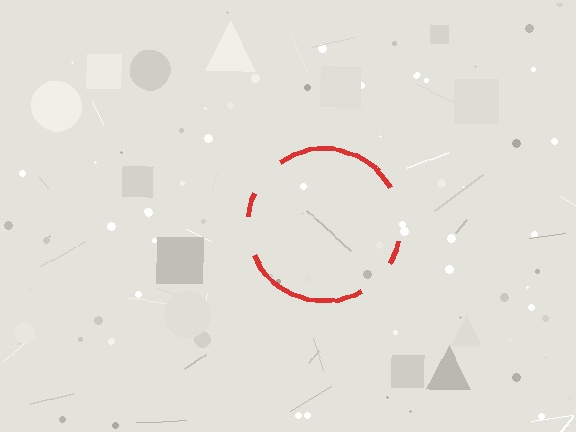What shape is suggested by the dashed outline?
The dashed outline suggests a circle.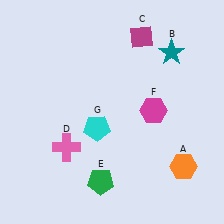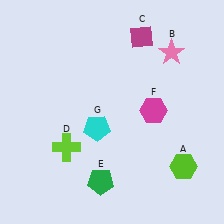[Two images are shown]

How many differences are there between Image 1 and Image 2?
There are 3 differences between the two images.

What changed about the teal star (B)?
In Image 1, B is teal. In Image 2, it changed to pink.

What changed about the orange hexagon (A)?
In Image 1, A is orange. In Image 2, it changed to lime.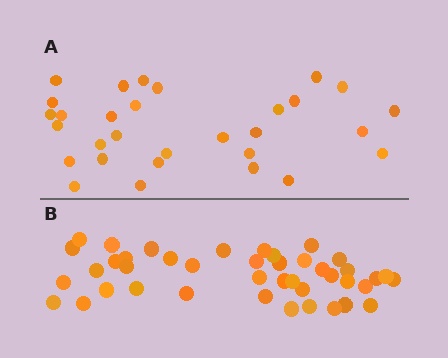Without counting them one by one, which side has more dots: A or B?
Region B (the bottom region) has more dots.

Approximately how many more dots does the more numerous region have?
Region B has roughly 12 or so more dots than region A.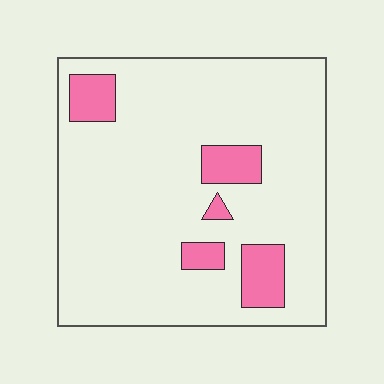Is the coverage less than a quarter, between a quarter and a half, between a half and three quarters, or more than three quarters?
Less than a quarter.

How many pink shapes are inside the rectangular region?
5.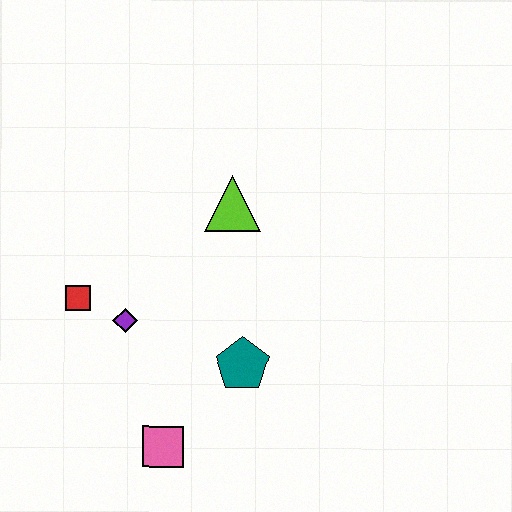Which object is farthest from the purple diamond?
The lime triangle is farthest from the purple diamond.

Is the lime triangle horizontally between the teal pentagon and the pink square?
Yes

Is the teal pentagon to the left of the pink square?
No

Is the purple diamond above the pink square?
Yes